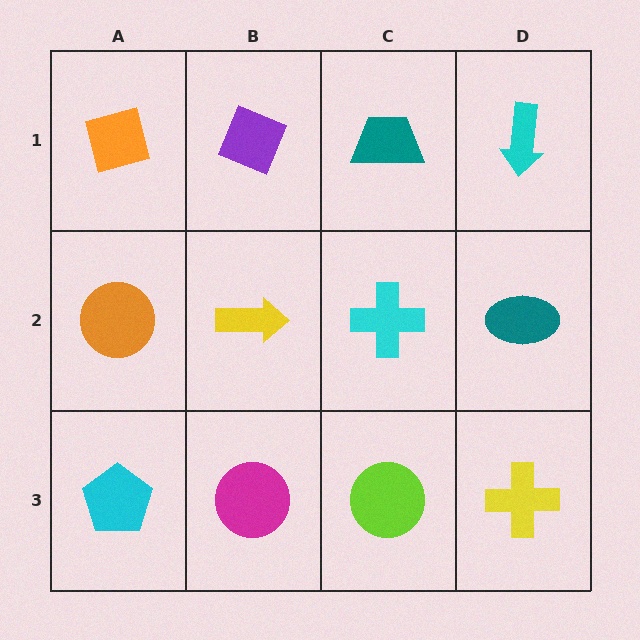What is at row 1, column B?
A purple diamond.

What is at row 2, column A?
An orange circle.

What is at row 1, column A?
An orange square.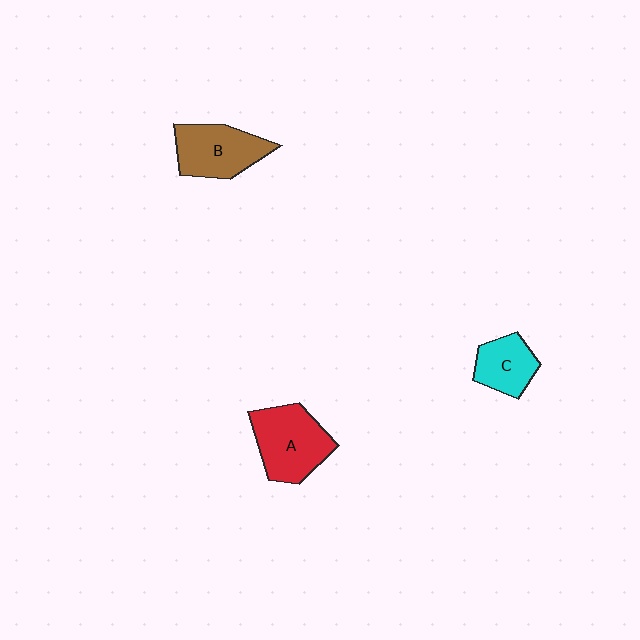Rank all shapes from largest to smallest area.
From largest to smallest: A (red), B (brown), C (cyan).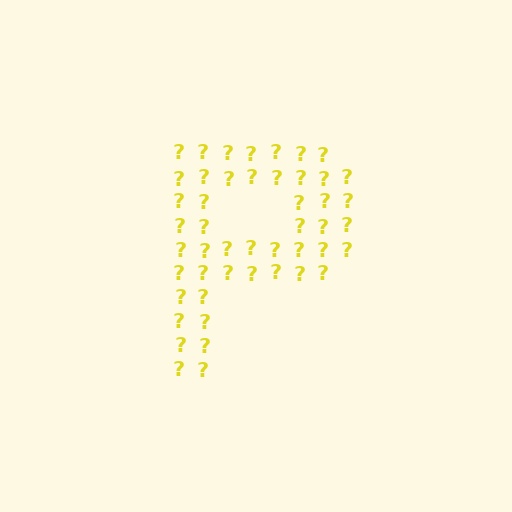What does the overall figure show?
The overall figure shows the letter P.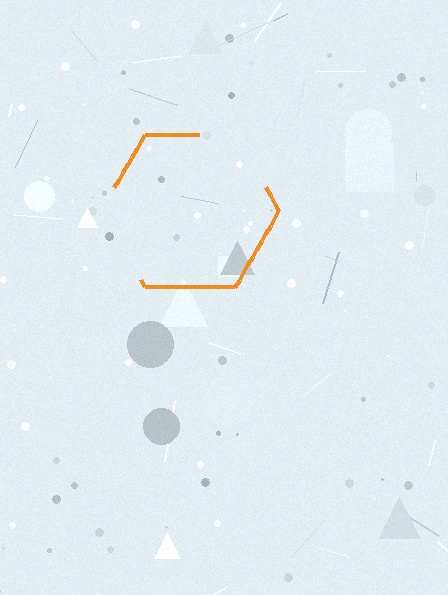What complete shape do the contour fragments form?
The contour fragments form a hexagon.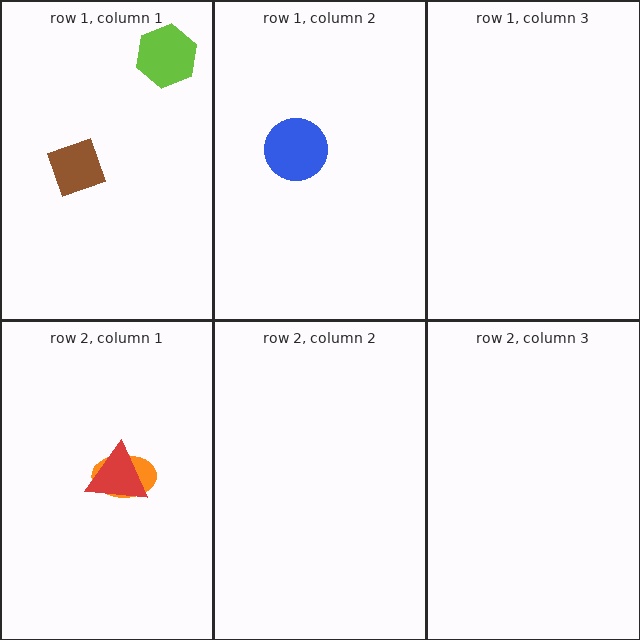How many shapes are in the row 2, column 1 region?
2.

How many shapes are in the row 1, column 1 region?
2.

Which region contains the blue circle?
The row 1, column 2 region.